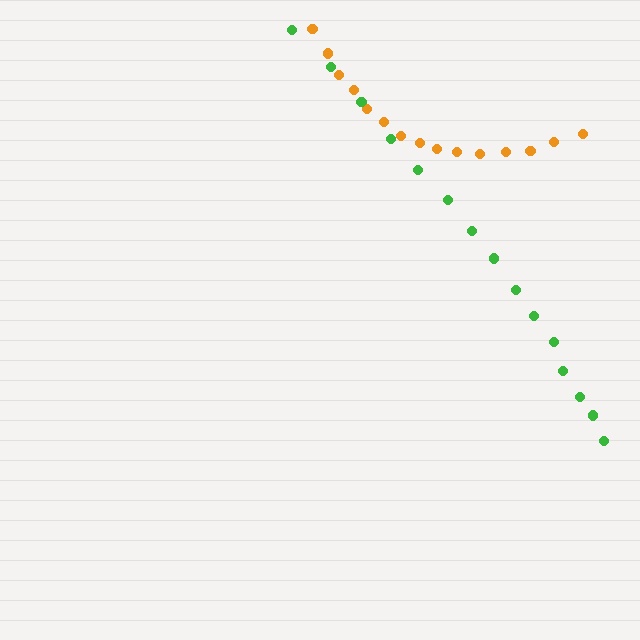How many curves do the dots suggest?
There are 2 distinct paths.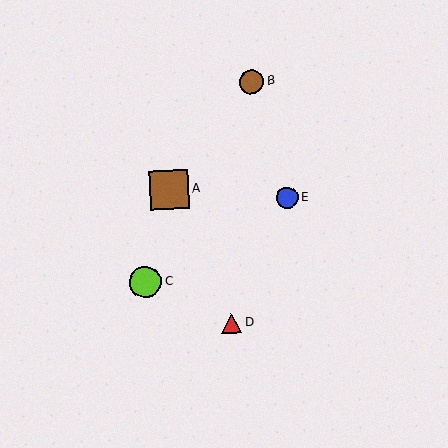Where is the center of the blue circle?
The center of the blue circle is at (287, 198).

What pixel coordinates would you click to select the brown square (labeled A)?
Click at (169, 190) to select the brown square A.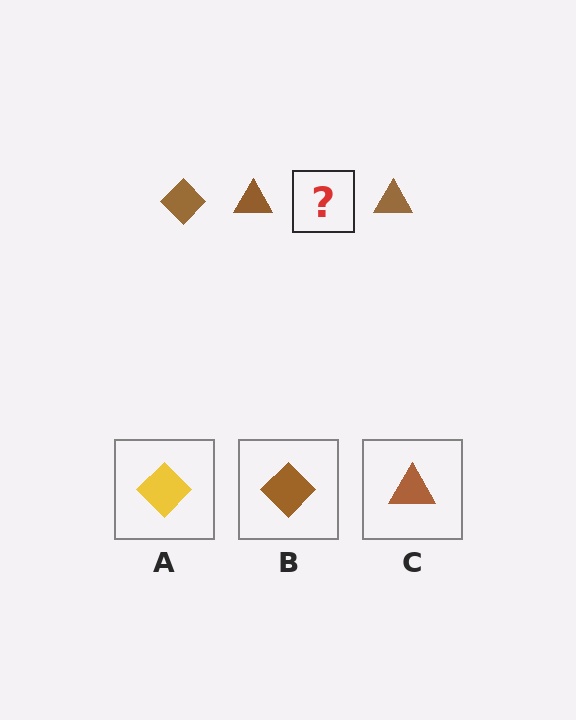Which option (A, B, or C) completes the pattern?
B.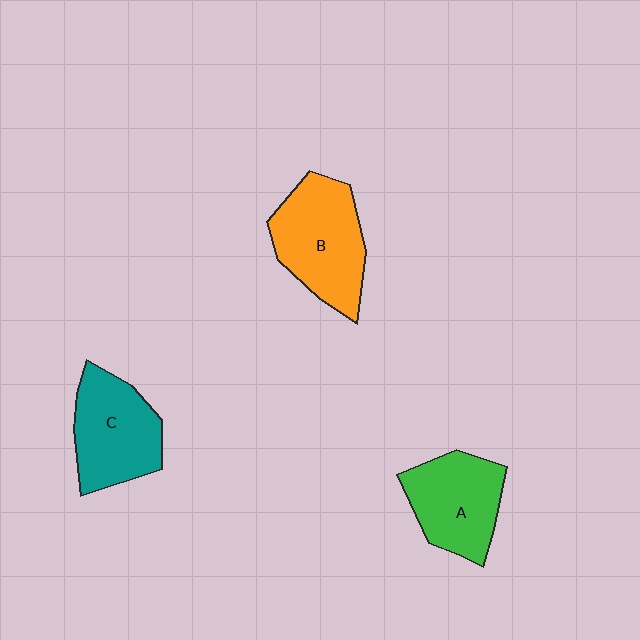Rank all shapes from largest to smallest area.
From largest to smallest: B (orange), C (teal), A (green).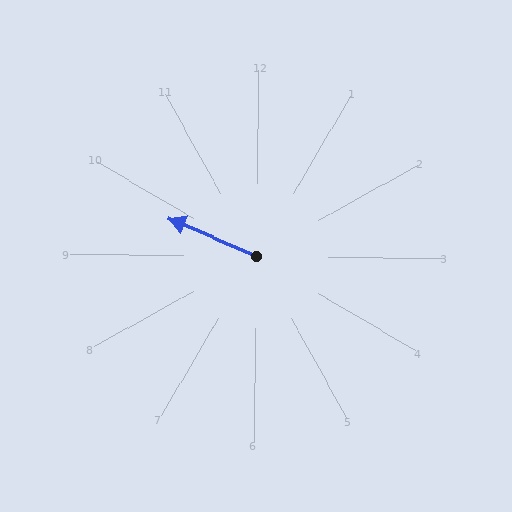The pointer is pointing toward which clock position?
Roughly 10 o'clock.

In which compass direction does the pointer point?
Northwest.